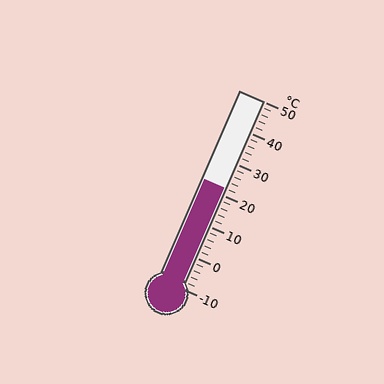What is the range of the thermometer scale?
The thermometer scale ranges from -10°C to 50°C.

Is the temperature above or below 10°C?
The temperature is above 10°C.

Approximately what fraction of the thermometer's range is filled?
The thermometer is filled to approximately 55% of its range.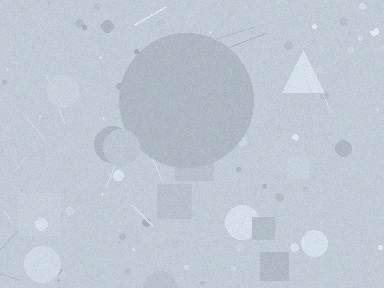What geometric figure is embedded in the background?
A circle is embedded in the background.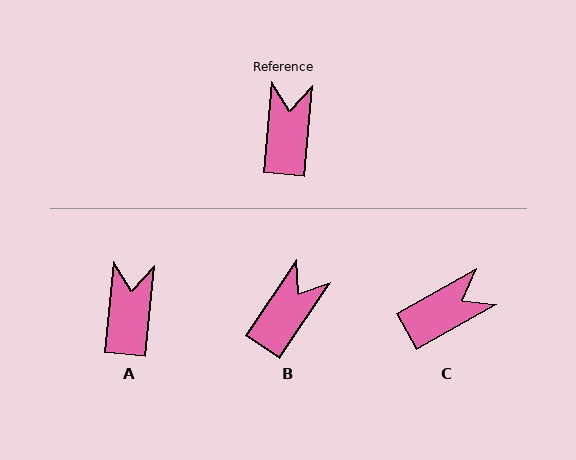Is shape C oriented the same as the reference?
No, it is off by about 55 degrees.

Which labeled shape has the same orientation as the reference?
A.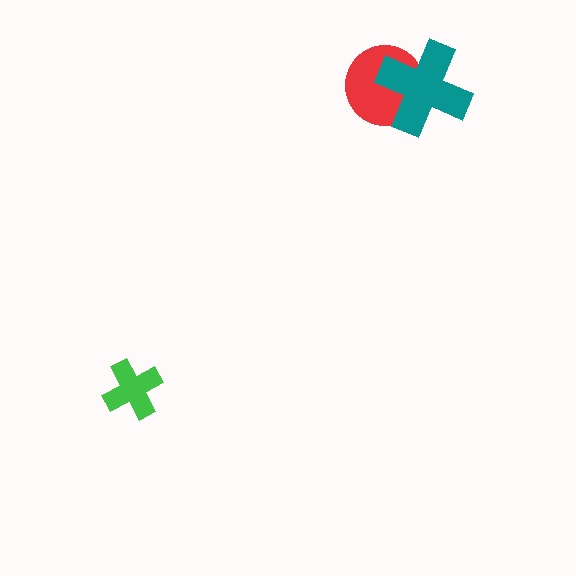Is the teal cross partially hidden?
No, no other shape covers it.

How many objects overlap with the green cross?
0 objects overlap with the green cross.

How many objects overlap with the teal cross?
1 object overlaps with the teal cross.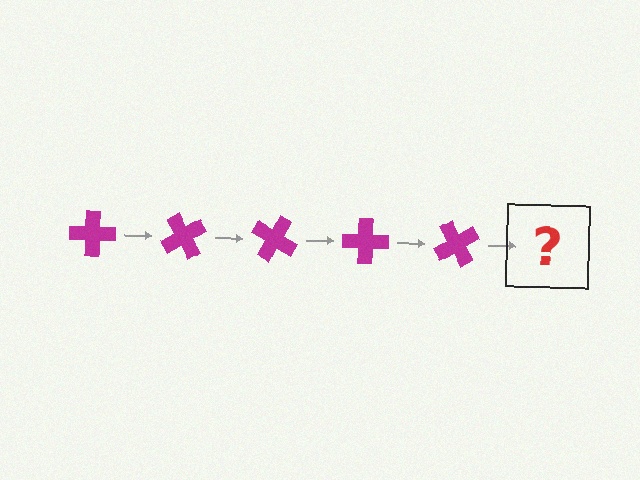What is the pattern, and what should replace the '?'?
The pattern is that the cross rotates 60 degrees each step. The '?' should be a magenta cross rotated 300 degrees.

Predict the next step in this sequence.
The next step is a magenta cross rotated 300 degrees.